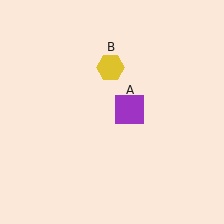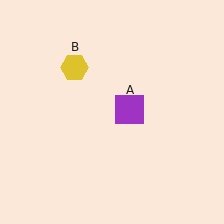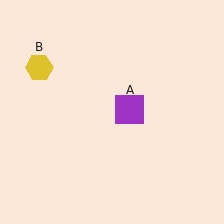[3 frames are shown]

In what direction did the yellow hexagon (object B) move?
The yellow hexagon (object B) moved left.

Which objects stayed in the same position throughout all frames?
Purple square (object A) remained stationary.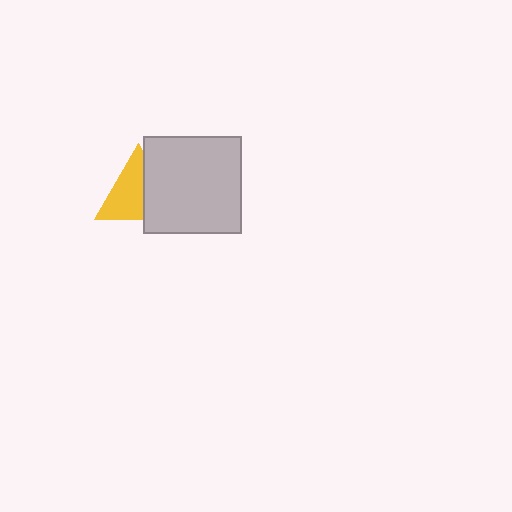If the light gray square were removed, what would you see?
You would see the complete yellow triangle.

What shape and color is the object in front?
The object in front is a light gray square.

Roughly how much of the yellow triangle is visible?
About half of it is visible (roughly 61%).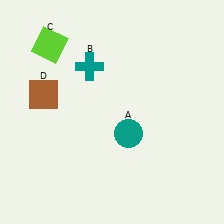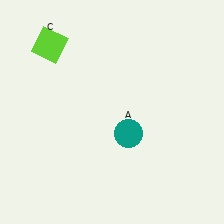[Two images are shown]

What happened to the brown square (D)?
The brown square (D) was removed in Image 2. It was in the top-left area of Image 1.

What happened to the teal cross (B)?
The teal cross (B) was removed in Image 2. It was in the top-left area of Image 1.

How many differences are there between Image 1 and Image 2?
There are 2 differences between the two images.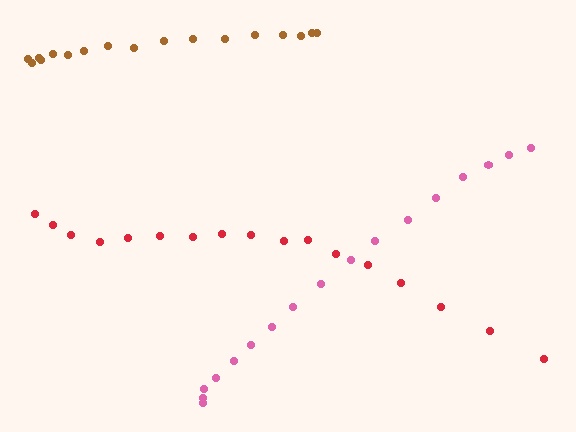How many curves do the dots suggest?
There are 3 distinct paths.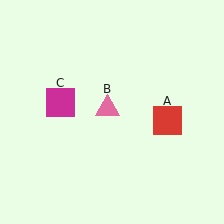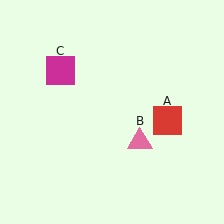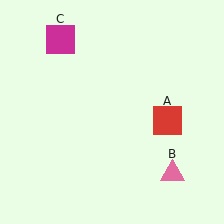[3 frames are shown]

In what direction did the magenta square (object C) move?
The magenta square (object C) moved up.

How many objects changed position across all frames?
2 objects changed position: pink triangle (object B), magenta square (object C).